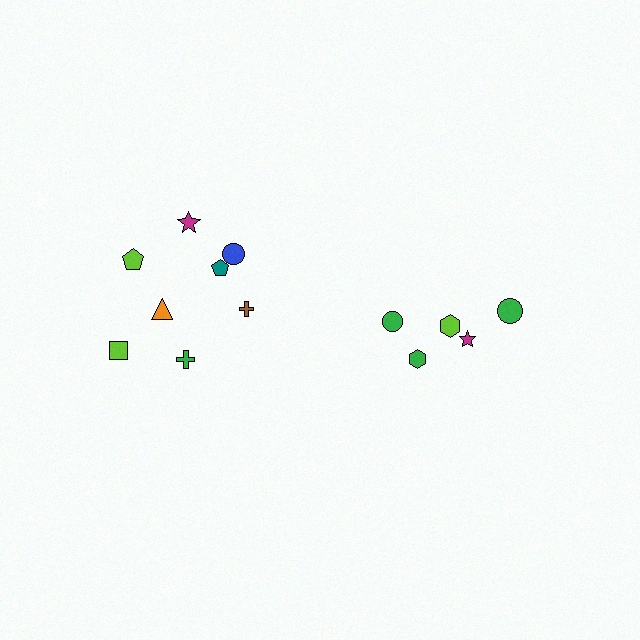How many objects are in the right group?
There are 5 objects.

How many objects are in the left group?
There are 8 objects.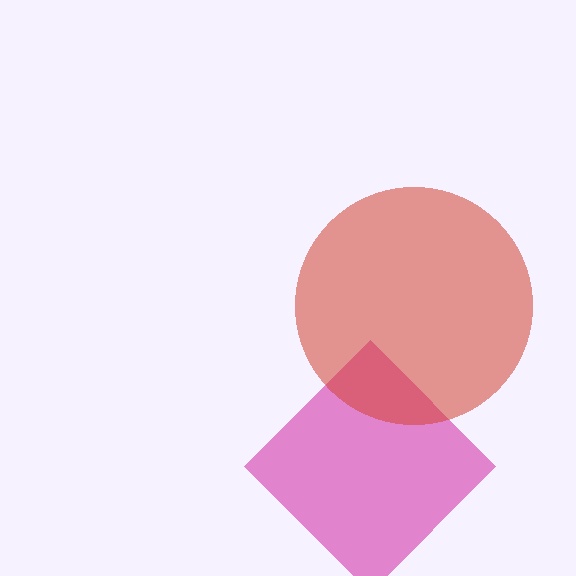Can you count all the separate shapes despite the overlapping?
Yes, there are 2 separate shapes.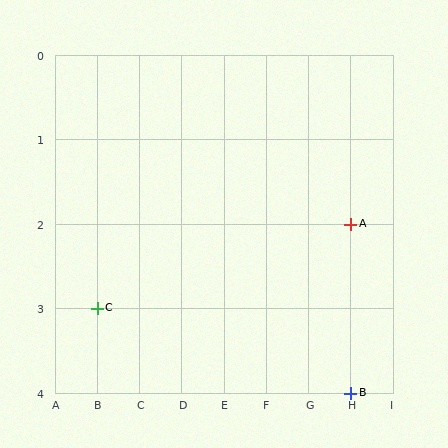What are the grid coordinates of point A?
Point A is at grid coordinates (H, 2).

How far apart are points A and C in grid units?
Points A and C are 6 columns and 1 row apart (about 6.1 grid units diagonally).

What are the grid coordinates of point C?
Point C is at grid coordinates (B, 3).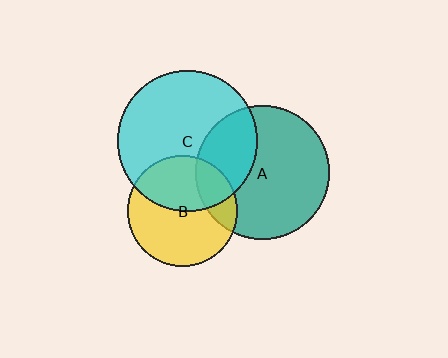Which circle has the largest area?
Circle C (cyan).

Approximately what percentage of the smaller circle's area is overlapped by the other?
Approximately 20%.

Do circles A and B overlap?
Yes.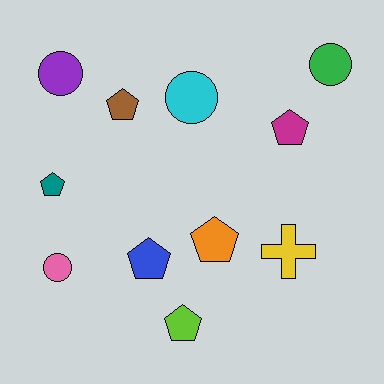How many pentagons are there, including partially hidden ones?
There are 6 pentagons.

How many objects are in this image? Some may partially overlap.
There are 11 objects.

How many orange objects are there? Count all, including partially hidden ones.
There is 1 orange object.